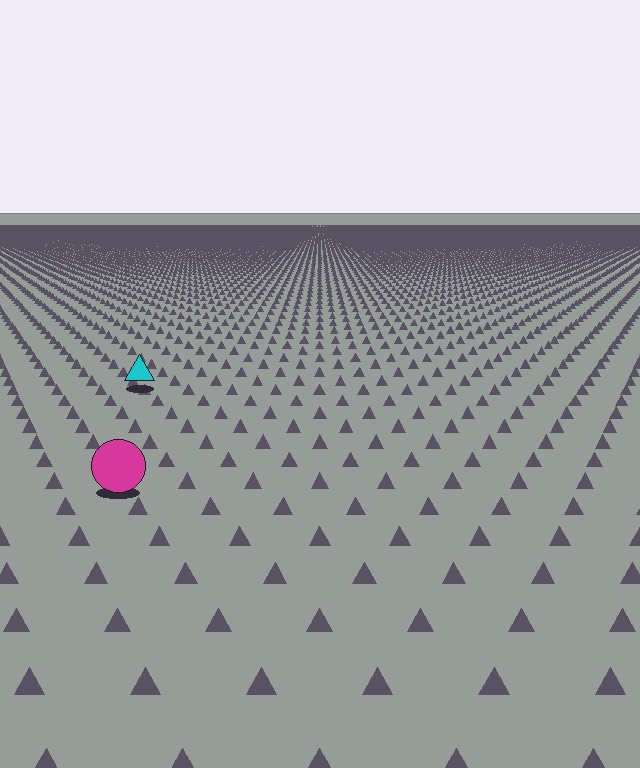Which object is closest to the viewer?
The magenta circle is closest. The texture marks near it are larger and more spread out.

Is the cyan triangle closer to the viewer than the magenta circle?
No. The magenta circle is closer — you can tell from the texture gradient: the ground texture is coarser near it.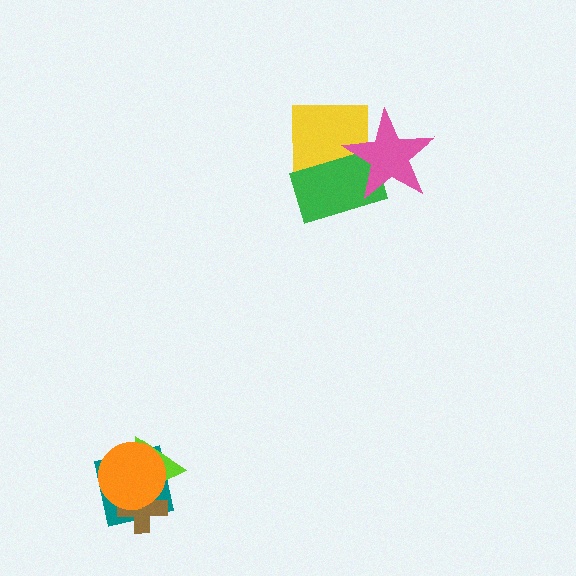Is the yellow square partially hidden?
Yes, it is partially covered by another shape.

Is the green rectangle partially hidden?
Yes, it is partially covered by another shape.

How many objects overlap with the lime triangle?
3 objects overlap with the lime triangle.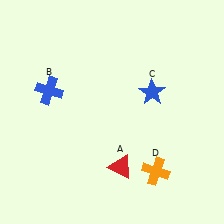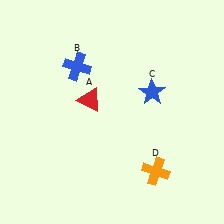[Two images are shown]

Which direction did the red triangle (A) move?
The red triangle (A) moved up.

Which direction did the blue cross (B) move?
The blue cross (B) moved right.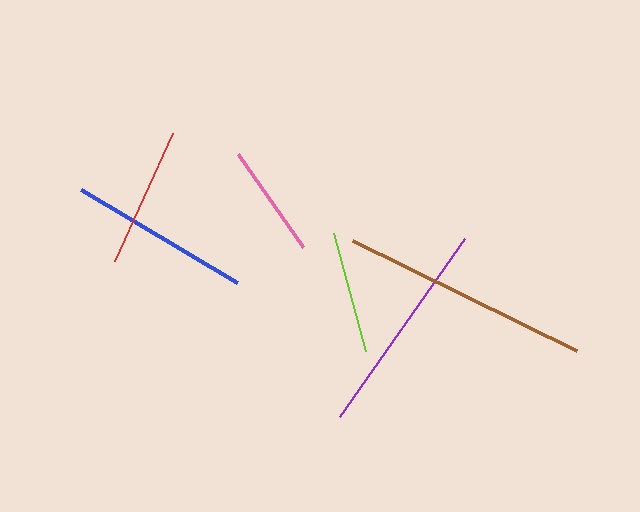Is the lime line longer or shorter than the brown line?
The brown line is longer than the lime line.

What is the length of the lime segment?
The lime segment is approximately 122 pixels long.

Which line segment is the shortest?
The pink line is the shortest at approximately 114 pixels.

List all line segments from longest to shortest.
From longest to shortest: brown, purple, blue, red, lime, pink.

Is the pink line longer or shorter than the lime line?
The lime line is longer than the pink line.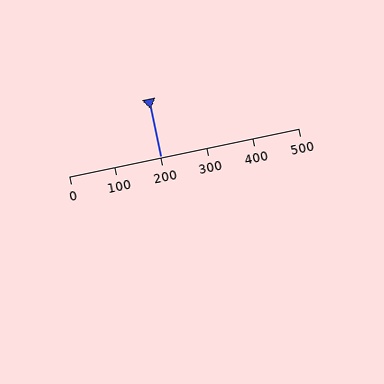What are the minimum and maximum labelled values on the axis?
The axis runs from 0 to 500.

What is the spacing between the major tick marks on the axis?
The major ticks are spaced 100 apart.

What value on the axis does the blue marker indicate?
The marker indicates approximately 200.